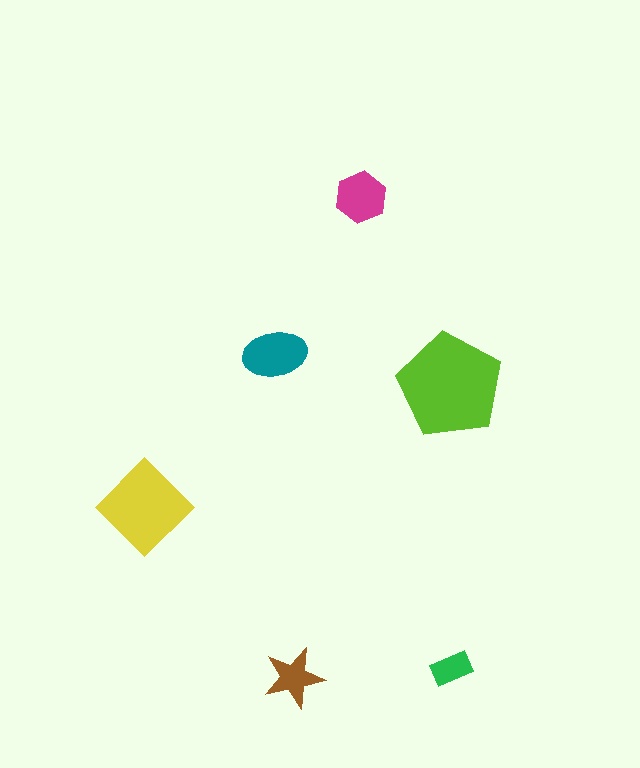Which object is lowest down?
The brown star is bottommost.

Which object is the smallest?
The green rectangle.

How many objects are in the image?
There are 6 objects in the image.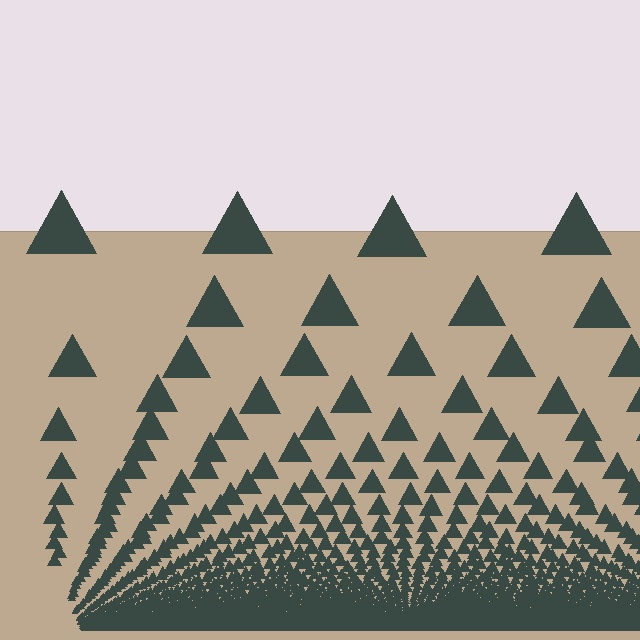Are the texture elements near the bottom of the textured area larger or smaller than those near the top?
Smaller. The gradient is inverted — elements near the bottom are smaller and denser.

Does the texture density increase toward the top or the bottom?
Density increases toward the bottom.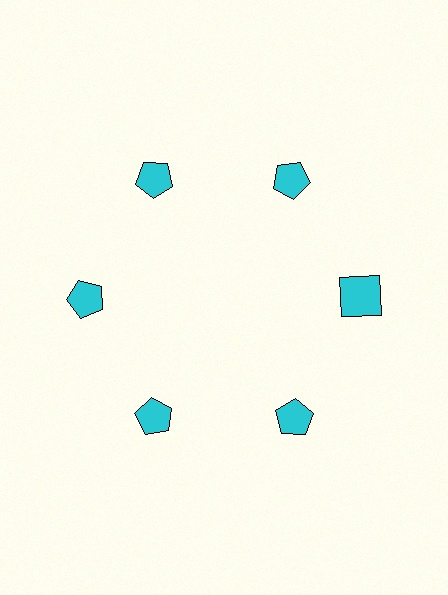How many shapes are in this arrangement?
There are 6 shapes arranged in a ring pattern.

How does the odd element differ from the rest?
It has a different shape: square instead of pentagon.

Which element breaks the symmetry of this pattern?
The cyan square at roughly the 3 o'clock position breaks the symmetry. All other shapes are cyan pentagons.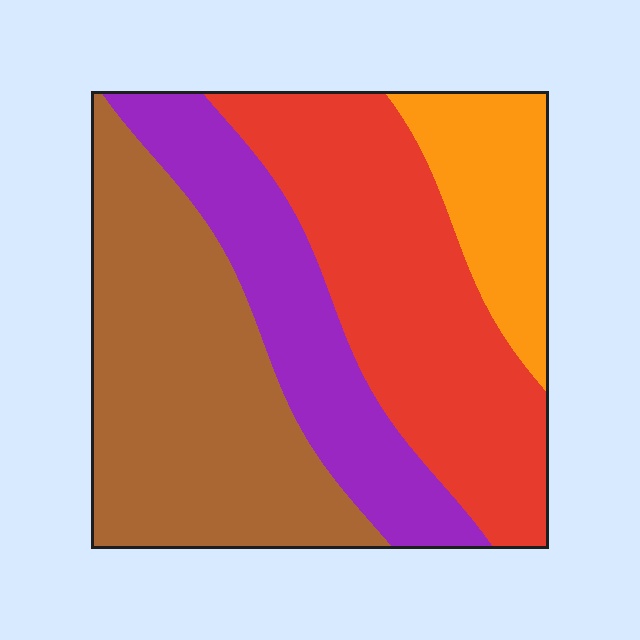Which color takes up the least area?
Orange, at roughly 15%.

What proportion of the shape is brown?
Brown covers about 35% of the shape.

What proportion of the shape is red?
Red takes up about one third (1/3) of the shape.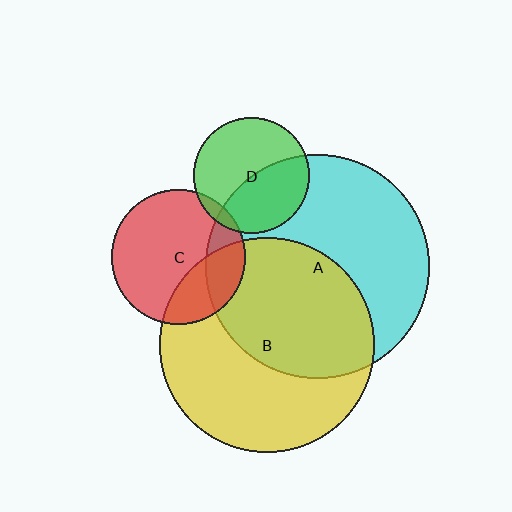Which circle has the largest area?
Circle A (cyan).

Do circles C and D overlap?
Yes.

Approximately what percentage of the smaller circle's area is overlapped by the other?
Approximately 5%.